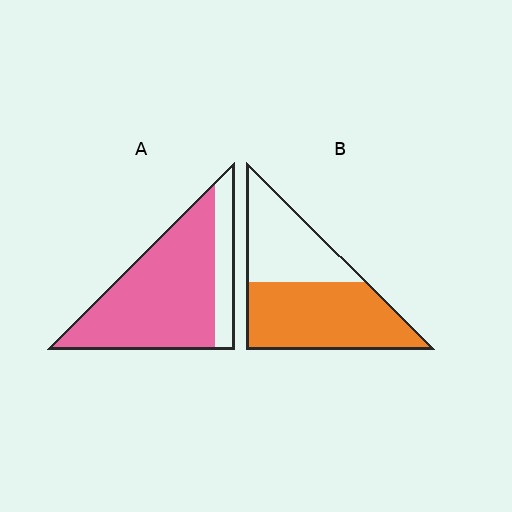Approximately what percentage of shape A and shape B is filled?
A is approximately 80% and B is approximately 60%.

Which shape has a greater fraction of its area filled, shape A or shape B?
Shape A.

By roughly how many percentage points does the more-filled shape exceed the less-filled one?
By roughly 20 percentage points (A over B).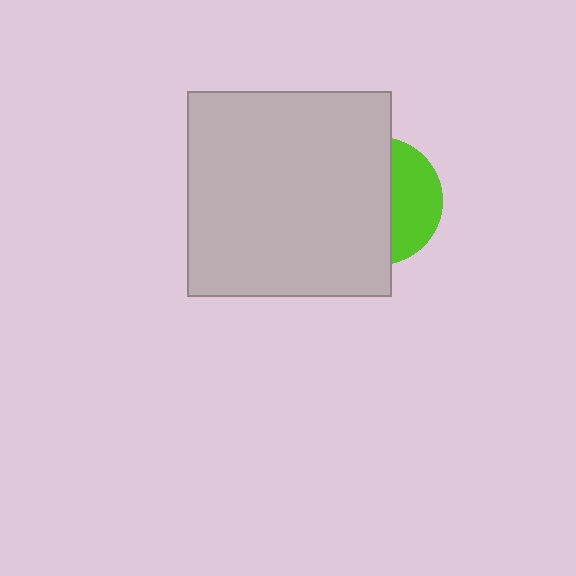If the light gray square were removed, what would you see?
You would see the complete lime circle.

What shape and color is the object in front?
The object in front is a light gray square.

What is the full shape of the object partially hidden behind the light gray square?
The partially hidden object is a lime circle.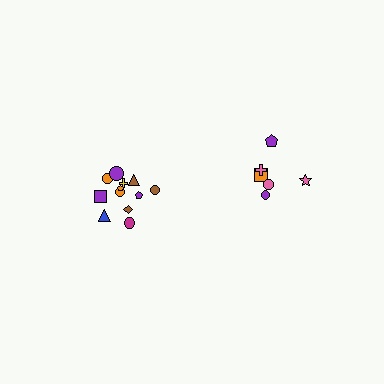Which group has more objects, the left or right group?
The left group.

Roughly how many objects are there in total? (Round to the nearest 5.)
Roughly 20 objects in total.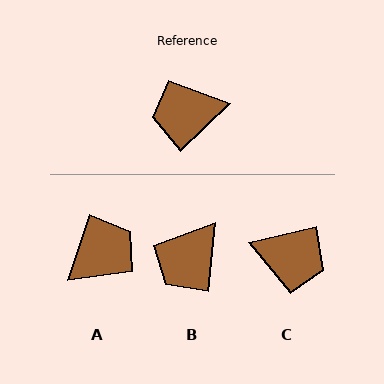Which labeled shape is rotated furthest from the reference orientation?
A, about 152 degrees away.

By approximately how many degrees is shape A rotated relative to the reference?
Approximately 152 degrees clockwise.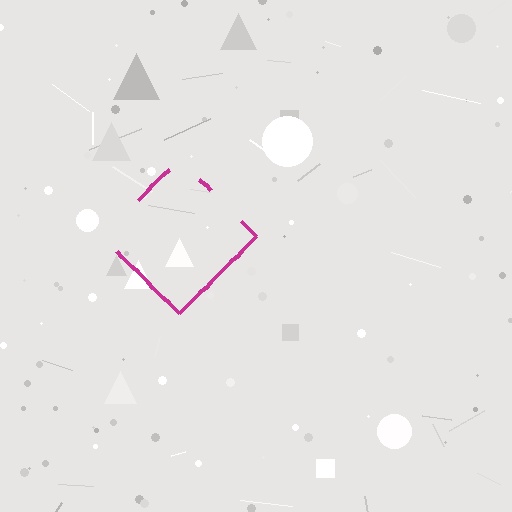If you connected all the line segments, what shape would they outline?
They would outline a diamond.